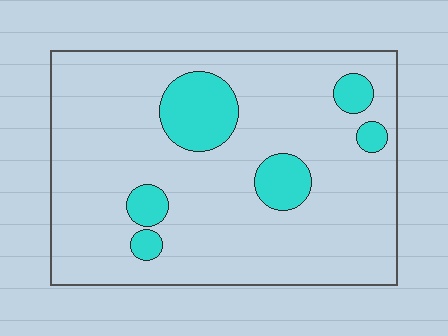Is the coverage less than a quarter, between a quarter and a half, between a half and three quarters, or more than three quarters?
Less than a quarter.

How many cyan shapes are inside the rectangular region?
6.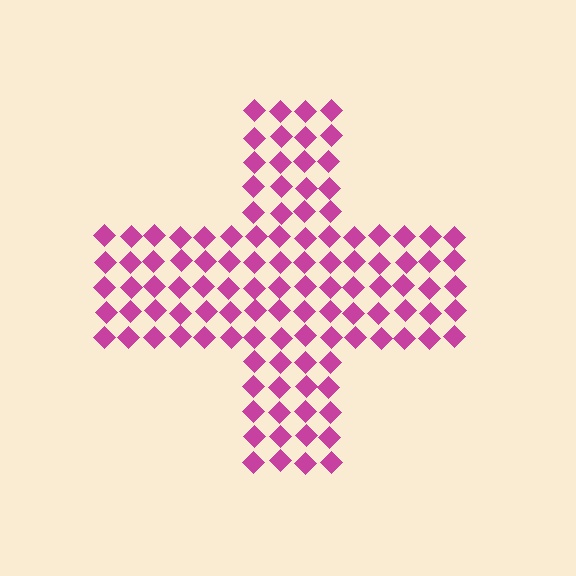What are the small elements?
The small elements are diamonds.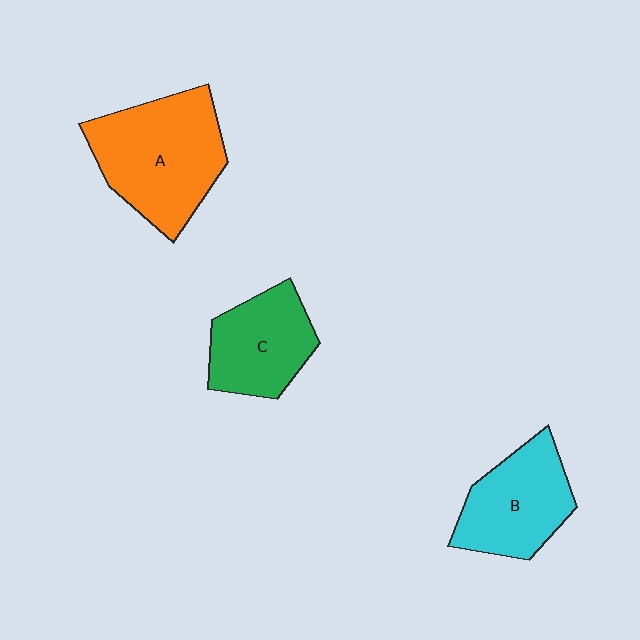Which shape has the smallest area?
Shape C (green).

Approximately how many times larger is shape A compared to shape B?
Approximately 1.4 times.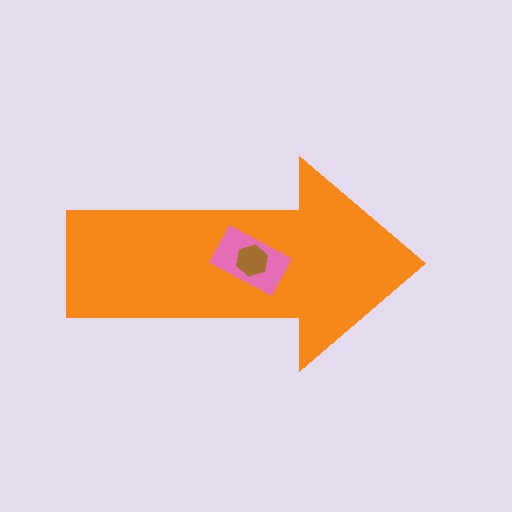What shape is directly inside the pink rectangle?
The brown hexagon.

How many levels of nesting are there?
3.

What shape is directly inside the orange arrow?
The pink rectangle.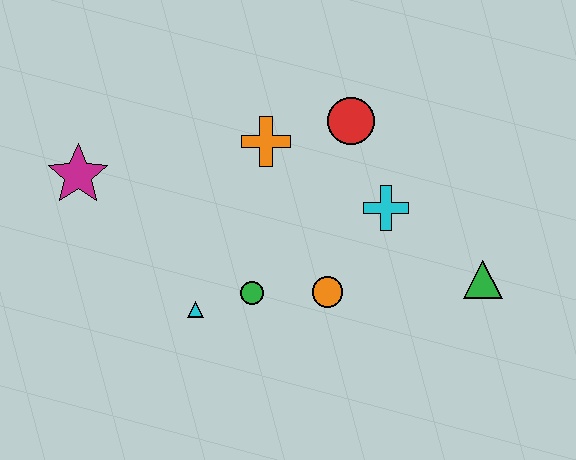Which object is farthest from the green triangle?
The magenta star is farthest from the green triangle.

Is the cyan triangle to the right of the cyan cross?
No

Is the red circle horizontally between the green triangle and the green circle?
Yes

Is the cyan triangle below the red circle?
Yes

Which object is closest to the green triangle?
The cyan cross is closest to the green triangle.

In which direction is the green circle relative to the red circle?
The green circle is below the red circle.